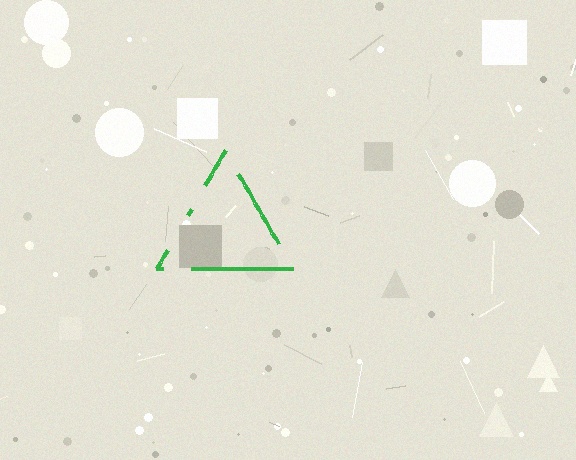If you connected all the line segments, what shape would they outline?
They would outline a triangle.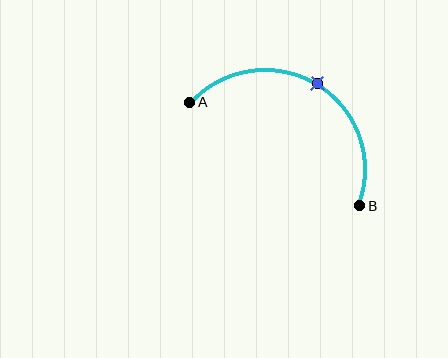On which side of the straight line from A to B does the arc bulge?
The arc bulges above the straight line connecting A and B.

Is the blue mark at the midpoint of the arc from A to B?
Yes. The blue mark lies on the arc at equal arc-length from both A and B — it is the arc midpoint.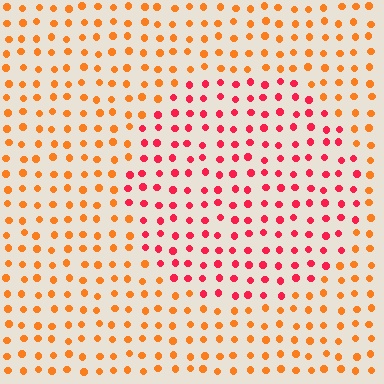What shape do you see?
I see a circle.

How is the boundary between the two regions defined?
The boundary is defined purely by a slight shift in hue (about 39 degrees). Spacing, size, and orientation are identical on both sides.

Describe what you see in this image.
The image is filled with small orange elements in a uniform arrangement. A circle-shaped region is visible where the elements are tinted to a slightly different hue, forming a subtle color boundary.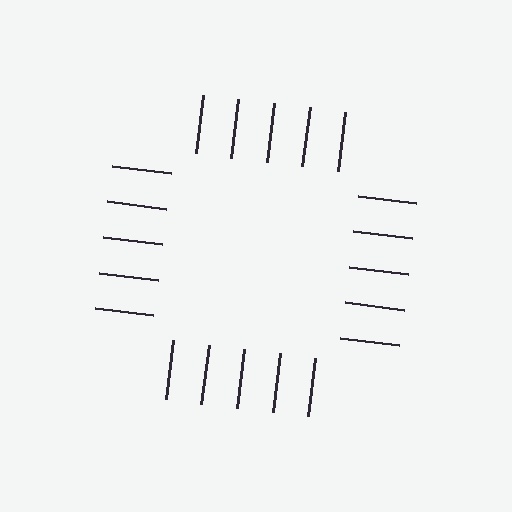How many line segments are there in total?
20 — 5 along each of the 4 edges.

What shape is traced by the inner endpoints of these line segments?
An illusory square — the line segments terminate on its edges but no continuous stroke is drawn.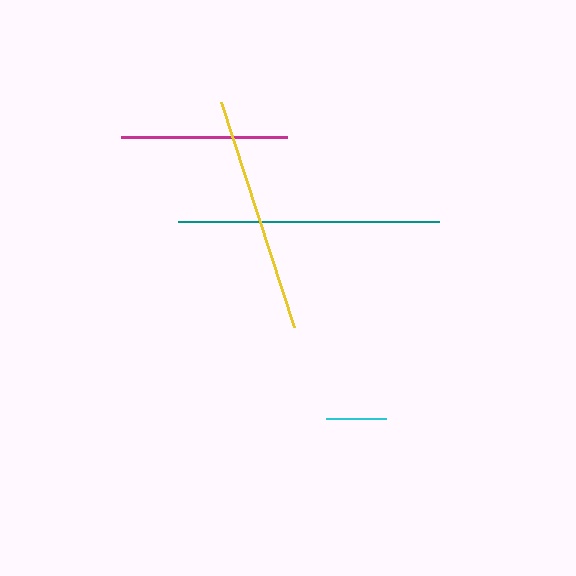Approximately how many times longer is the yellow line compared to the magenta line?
The yellow line is approximately 1.4 times the length of the magenta line.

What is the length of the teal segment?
The teal segment is approximately 261 pixels long.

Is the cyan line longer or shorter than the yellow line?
The yellow line is longer than the cyan line.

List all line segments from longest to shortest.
From longest to shortest: teal, yellow, magenta, cyan.